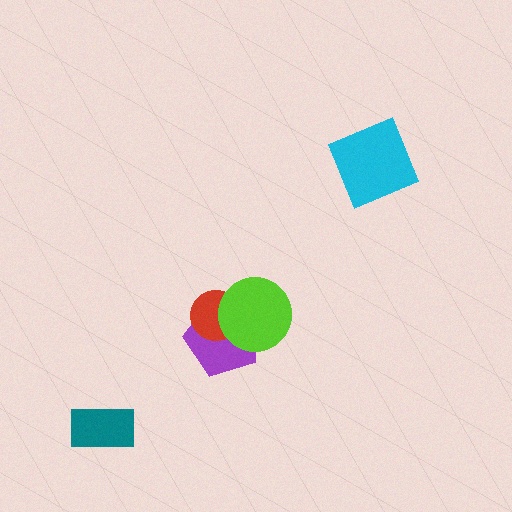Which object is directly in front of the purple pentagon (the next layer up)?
The red circle is directly in front of the purple pentagon.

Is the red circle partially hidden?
Yes, it is partially covered by another shape.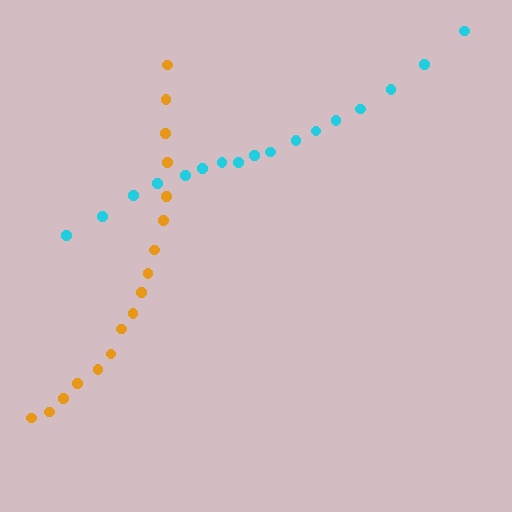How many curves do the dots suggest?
There are 2 distinct paths.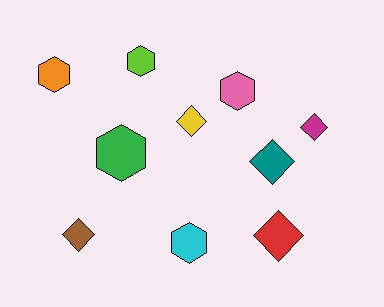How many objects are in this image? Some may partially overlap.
There are 10 objects.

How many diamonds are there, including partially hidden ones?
There are 5 diamonds.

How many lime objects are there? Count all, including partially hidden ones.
There is 1 lime object.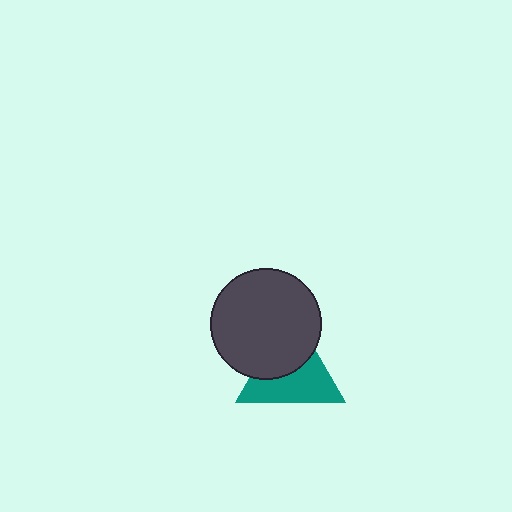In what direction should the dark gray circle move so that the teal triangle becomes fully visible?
The dark gray circle should move toward the upper-left. That is the shortest direction to clear the overlap and leave the teal triangle fully visible.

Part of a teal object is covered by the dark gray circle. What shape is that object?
It is a triangle.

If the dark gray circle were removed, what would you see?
You would see the complete teal triangle.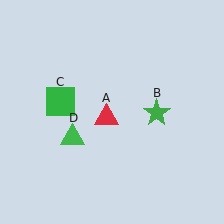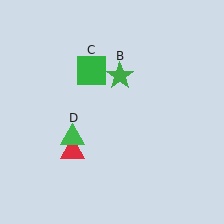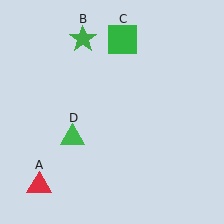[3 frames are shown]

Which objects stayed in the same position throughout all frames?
Green triangle (object D) remained stationary.